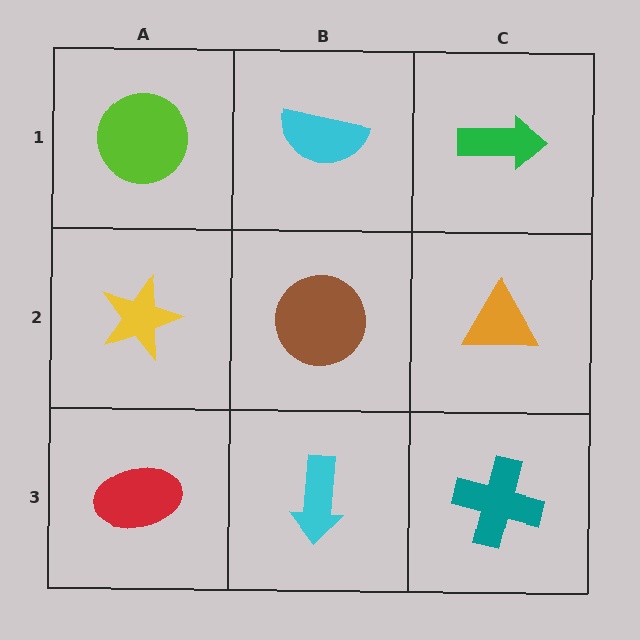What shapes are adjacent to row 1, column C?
An orange triangle (row 2, column C), a cyan semicircle (row 1, column B).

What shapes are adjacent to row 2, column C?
A green arrow (row 1, column C), a teal cross (row 3, column C), a brown circle (row 2, column B).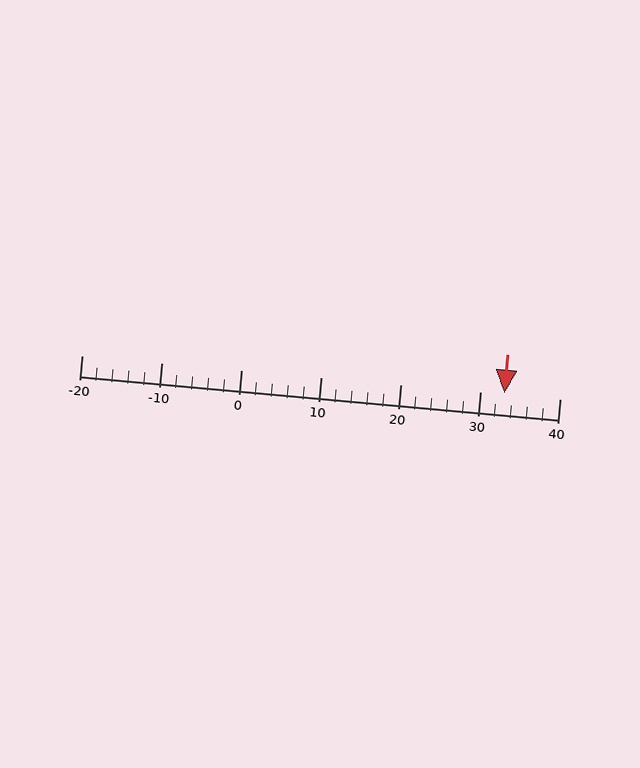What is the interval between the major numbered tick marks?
The major tick marks are spaced 10 units apart.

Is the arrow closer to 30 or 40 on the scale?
The arrow is closer to 30.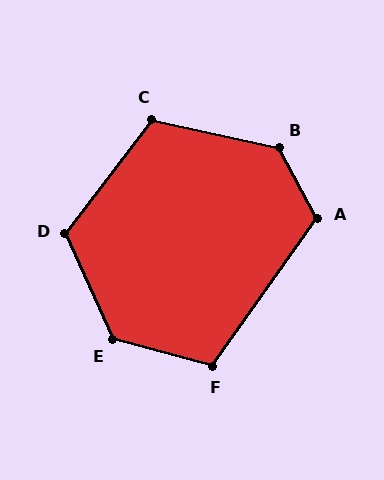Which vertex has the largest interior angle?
B, at approximately 130 degrees.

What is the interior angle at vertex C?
Approximately 115 degrees (obtuse).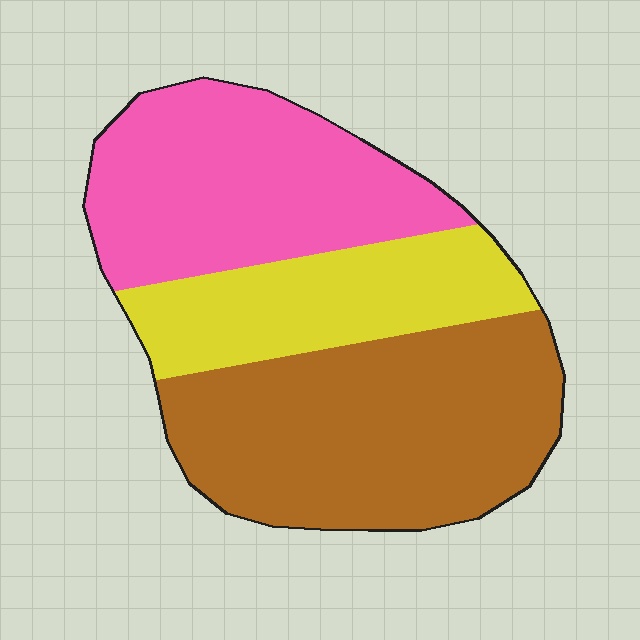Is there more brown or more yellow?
Brown.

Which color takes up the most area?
Brown, at roughly 45%.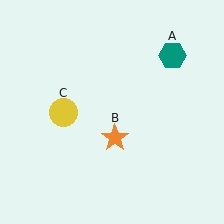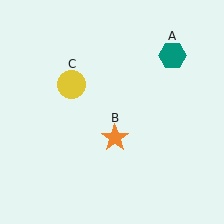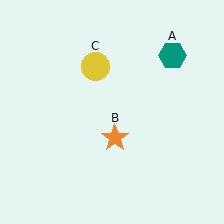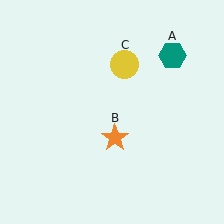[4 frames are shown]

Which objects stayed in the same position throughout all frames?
Teal hexagon (object A) and orange star (object B) remained stationary.